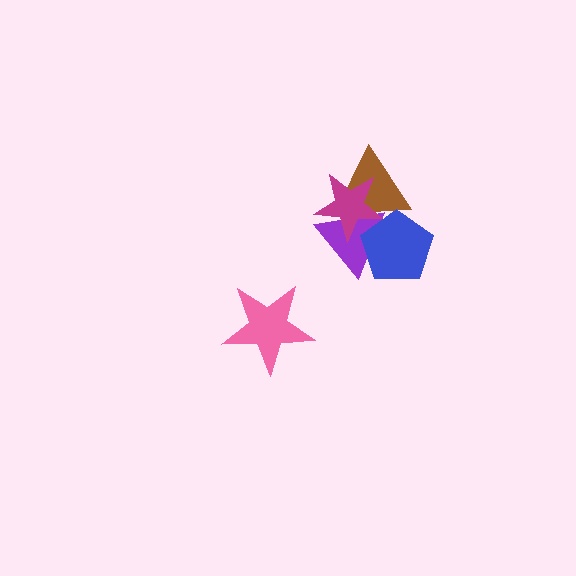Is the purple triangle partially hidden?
Yes, it is partially covered by another shape.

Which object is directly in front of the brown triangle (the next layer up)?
The magenta star is directly in front of the brown triangle.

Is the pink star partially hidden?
No, no other shape covers it.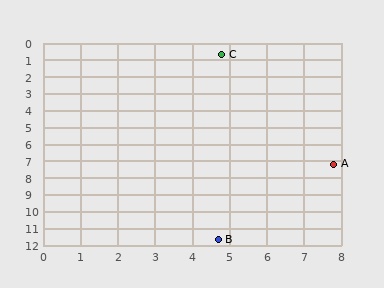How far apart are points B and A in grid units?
Points B and A are about 5.5 grid units apart.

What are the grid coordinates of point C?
Point C is at approximately (4.8, 0.7).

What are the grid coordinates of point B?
Point B is at approximately (4.7, 11.7).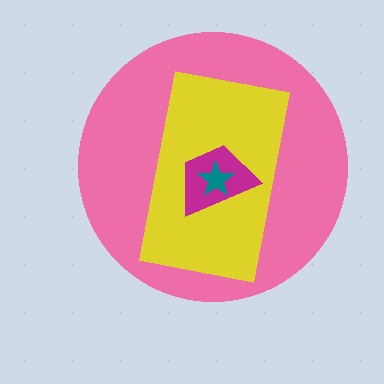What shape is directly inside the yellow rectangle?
The magenta trapezoid.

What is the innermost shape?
The teal star.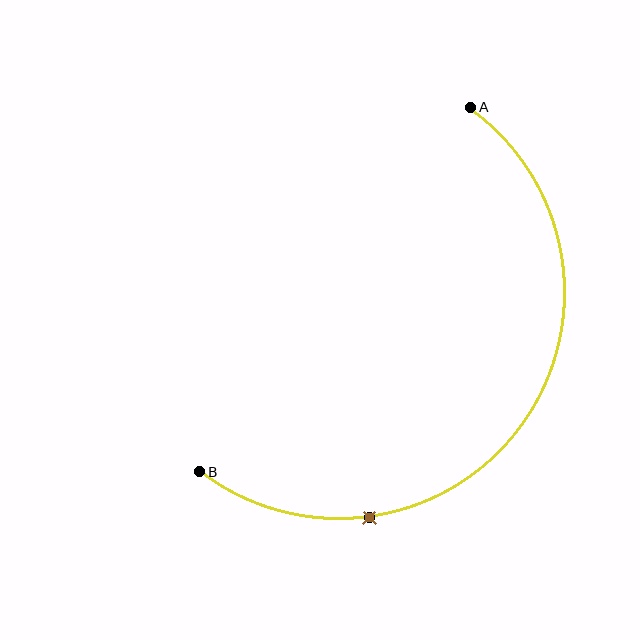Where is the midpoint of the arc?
The arc midpoint is the point on the curve farthest from the straight line joining A and B. It sits below and to the right of that line.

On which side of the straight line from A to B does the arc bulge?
The arc bulges below and to the right of the straight line connecting A and B.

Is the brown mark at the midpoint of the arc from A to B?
No. The brown mark lies on the arc but is closer to endpoint B. The arc midpoint would be at the point on the curve equidistant along the arc from both A and B.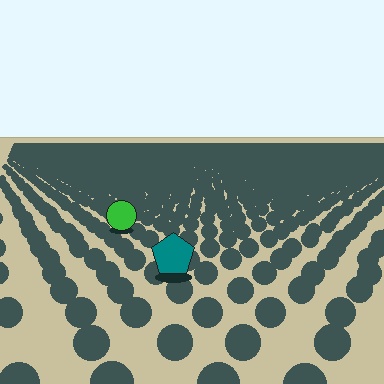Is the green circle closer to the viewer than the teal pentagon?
No. The teal pentagon is closer — you can tell from the texture gradient: the ground texture is coarser near it.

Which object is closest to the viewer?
The teal pentagon is closest. The texture marks near it are larger and more spread out.